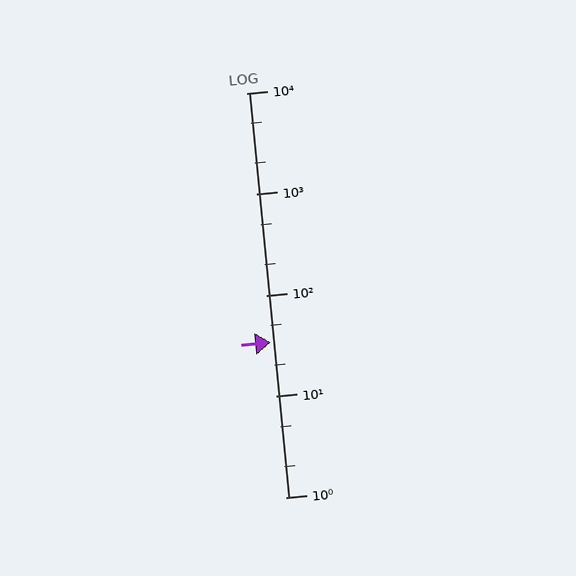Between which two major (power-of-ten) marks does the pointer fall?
The pointer is between 10 and 100.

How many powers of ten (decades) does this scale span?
The scale spans 4 decades, from 1 to 10000.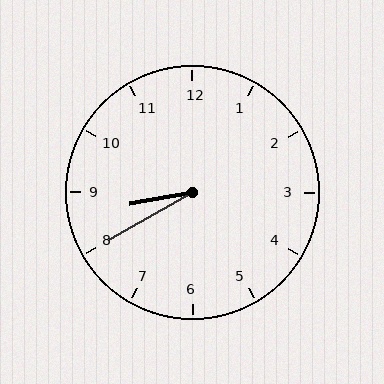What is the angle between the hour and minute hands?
Approximately 20 degrees.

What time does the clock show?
8:40.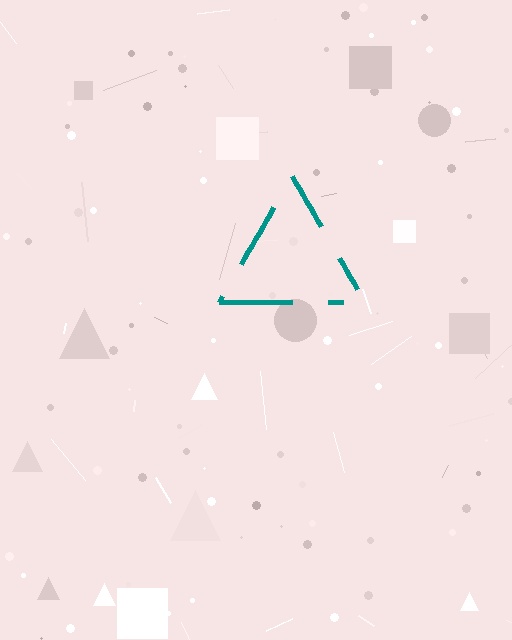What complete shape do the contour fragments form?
The contour fragments form a triangle.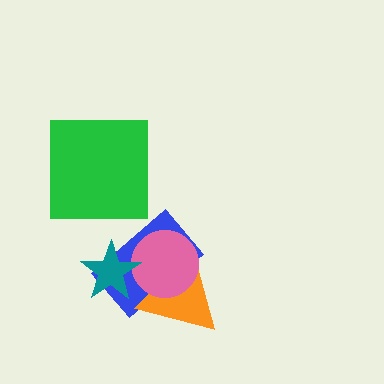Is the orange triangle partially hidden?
Yes, it is partially covered by another shape.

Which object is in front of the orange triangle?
The pink circle is in front of the orange triangle.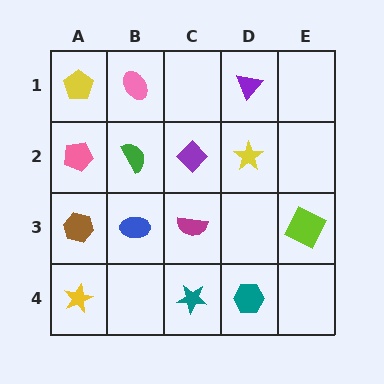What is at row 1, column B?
A pink ellipse.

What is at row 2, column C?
A purple diamond.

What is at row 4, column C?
A teal star.